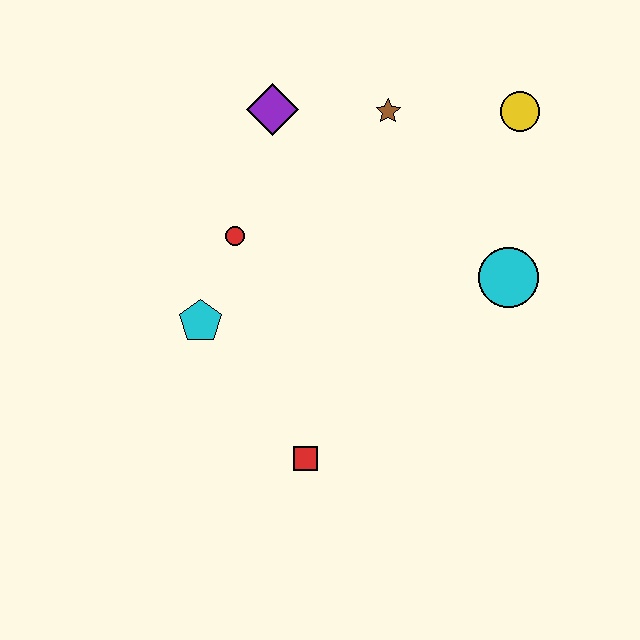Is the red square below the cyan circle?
Yes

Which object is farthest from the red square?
The yellow circle is farthest from the red square.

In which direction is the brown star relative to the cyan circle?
The brown star is above the cyan circle.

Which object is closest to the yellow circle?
The brown star is closest to the yellow circle.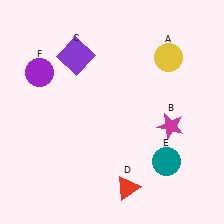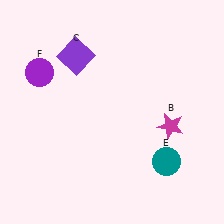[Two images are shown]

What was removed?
The red triangle (D), the yellow circle (A) were removed in Image 2.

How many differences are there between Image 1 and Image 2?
There are 2 differences between the two images.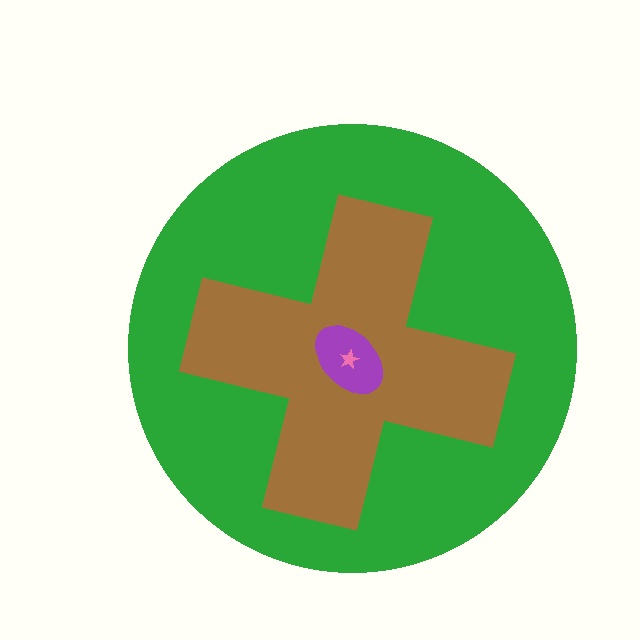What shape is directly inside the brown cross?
The purple ellipse.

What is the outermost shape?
The green circle.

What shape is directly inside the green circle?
The brown cross.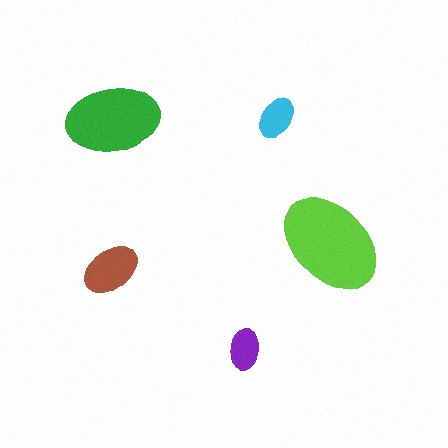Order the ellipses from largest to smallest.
the lime one, the green one, the brown one, the cyan one, the purple one.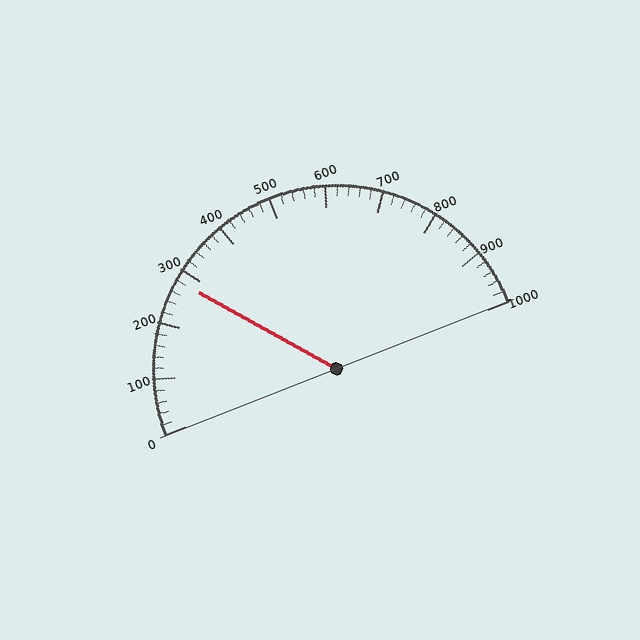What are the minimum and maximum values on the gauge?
The gauge ranges from 0 to 1000.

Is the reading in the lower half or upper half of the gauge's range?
The reading is in the lower half of the range (0 to 1000).